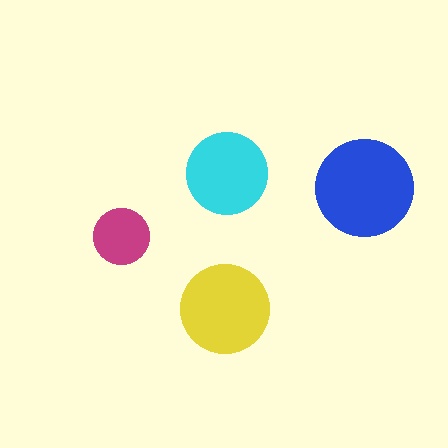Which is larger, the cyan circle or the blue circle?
The blue one.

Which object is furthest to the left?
The magenta circle is leftmost.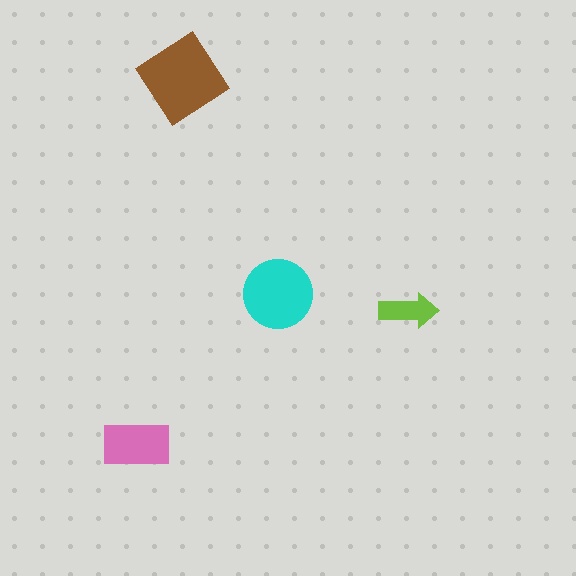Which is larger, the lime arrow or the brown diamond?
The brown diamond.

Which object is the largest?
The brown diamond.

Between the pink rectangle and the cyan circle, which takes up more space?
The cyan circle.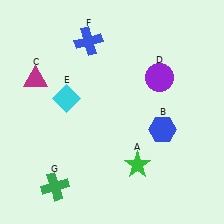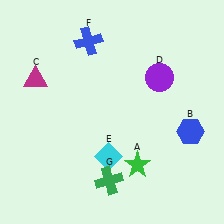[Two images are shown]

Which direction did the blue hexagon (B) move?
The blue hexagon (B) moved right.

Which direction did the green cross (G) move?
The green cross (G) moved right.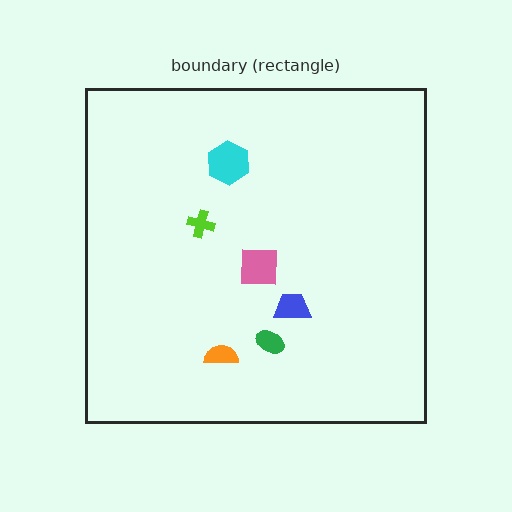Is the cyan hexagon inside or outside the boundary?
Inside.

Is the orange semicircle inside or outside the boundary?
Inside.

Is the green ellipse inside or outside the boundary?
Inside.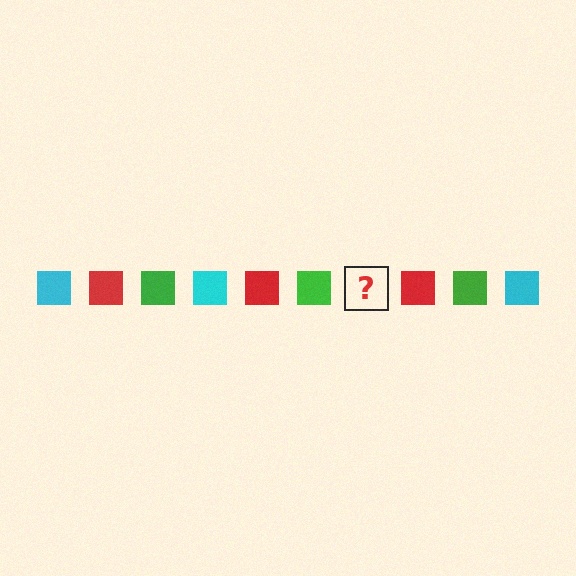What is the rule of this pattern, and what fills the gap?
The rule is that the pattern cycles through cyan, red, green squares. The gap should be filled with a cyan square.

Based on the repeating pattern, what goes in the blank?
The blank should be a cyan square.